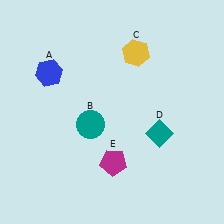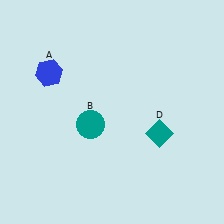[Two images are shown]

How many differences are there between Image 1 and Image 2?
There are 2 differences between the two images.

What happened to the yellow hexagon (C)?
The yellow hexagon (C) was removed in Image 2. It was in the top-right area of Image 1.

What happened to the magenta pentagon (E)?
The magenta pentagon (E) was removed in Image 2. It was in the bottom-right area of Image 1.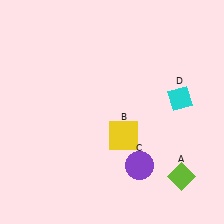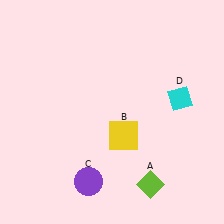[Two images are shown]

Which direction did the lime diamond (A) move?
The lime diamond (A) moved left.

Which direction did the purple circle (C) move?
The purple circle (C) moved left.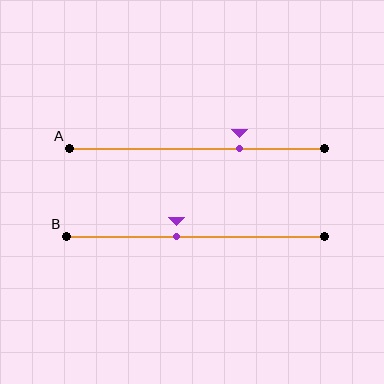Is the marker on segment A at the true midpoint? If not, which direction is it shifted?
No, the marker on segment A is shifted to the right by about 17% of the segment length.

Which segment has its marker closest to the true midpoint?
Segment B has its marker closest to the true midpoint.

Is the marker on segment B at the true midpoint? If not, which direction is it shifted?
No, the marker on segment B is shifted to the left by about 7% of the segment length.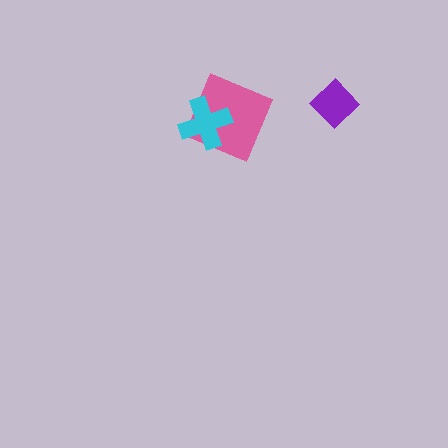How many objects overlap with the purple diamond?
0 objects overlap with the purple diamond.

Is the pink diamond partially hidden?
Yes, it is partially covered by another shape.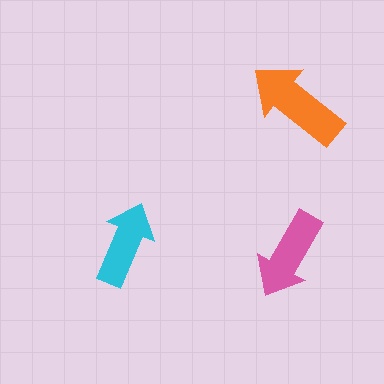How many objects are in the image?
There are 3 objects in the image.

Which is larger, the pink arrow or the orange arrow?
The orange one.